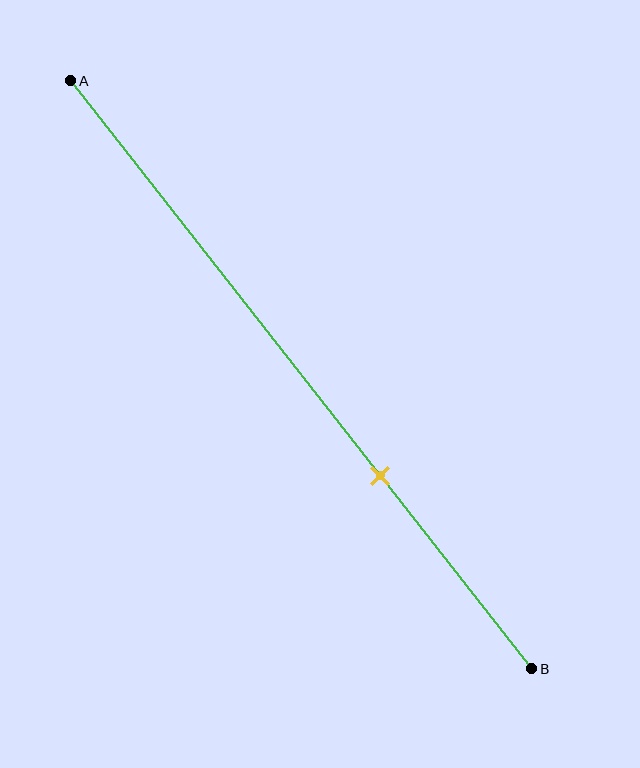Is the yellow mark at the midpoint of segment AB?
No, the mark is at about 65% from A, not at the 50% midpoint.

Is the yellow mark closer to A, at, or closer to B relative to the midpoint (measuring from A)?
The yellow mark is closer to point B than the midpoint of segment AB.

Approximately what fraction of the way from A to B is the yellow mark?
The yellow mark is approximately 65% of the way from A to B.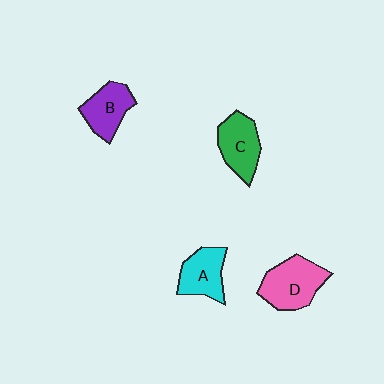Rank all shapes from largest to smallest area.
From largest to smallest: D (pink), C (green), A (cyan), B (purple).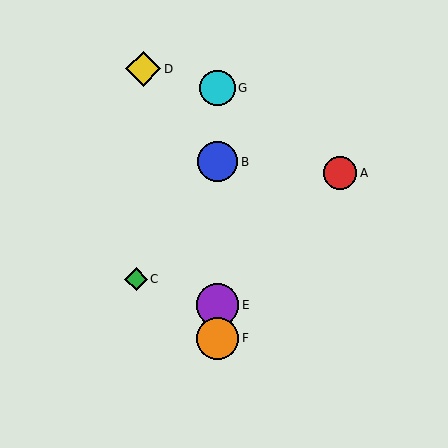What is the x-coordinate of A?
Object A is at x≈340.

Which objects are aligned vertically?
Objects B, E, F, G are aligned vertically.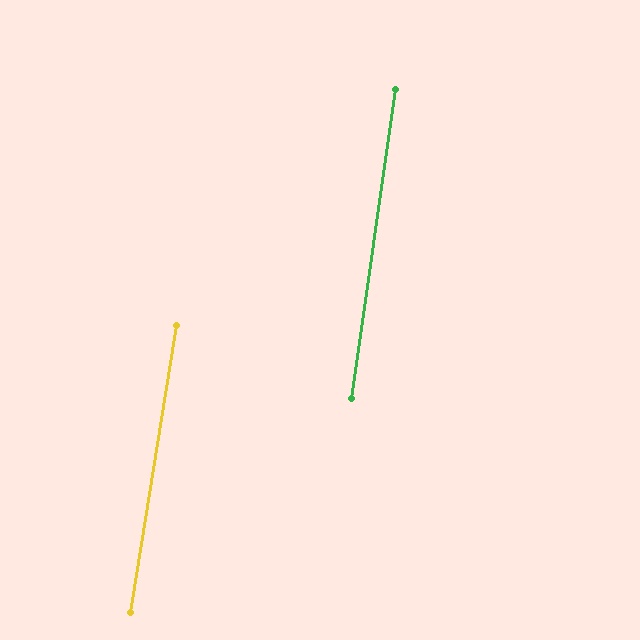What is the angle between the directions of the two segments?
Approximately 1 degree.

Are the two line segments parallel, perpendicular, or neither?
Parallel — their directions differ by only 1.1°.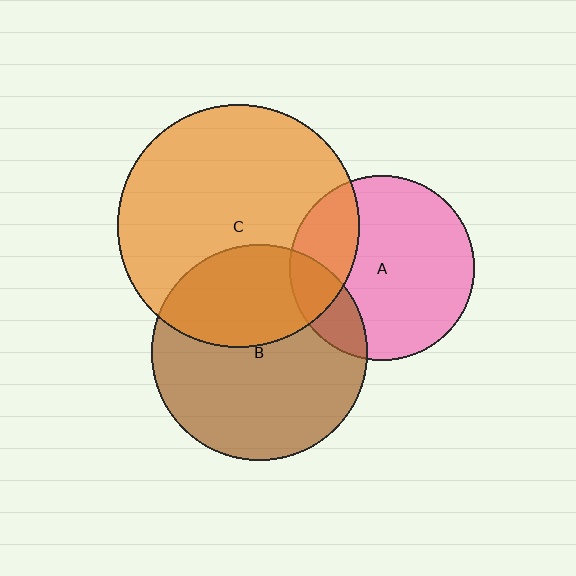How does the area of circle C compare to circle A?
Approximately 1.7 times.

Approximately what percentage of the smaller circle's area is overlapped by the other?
Approximately 20%.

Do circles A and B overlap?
Yes.